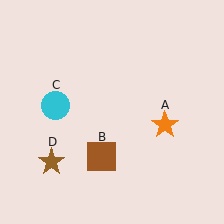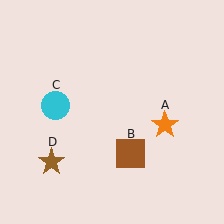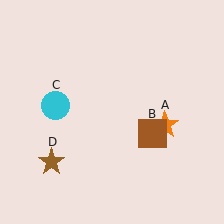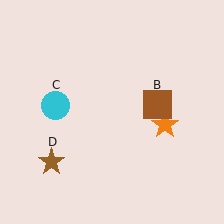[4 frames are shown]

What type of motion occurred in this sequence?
The brown square (object B) rotated counterclockwise around the center of the scene.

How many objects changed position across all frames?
1 object changed position: brown square (object B).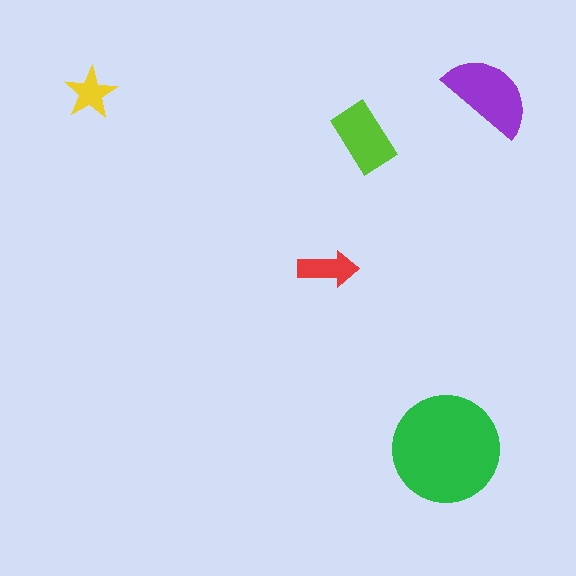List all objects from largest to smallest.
The green circle, the purple semicircle, the lime rectangle, the red arrow, the yellow star.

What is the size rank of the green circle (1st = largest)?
1st.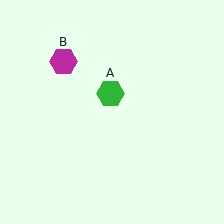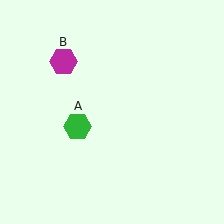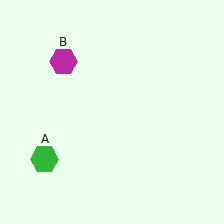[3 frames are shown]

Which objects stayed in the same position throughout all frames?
Magenta hexagon (object B) remained stationary.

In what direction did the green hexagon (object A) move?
The green hexagon (object A) moved down and to the left.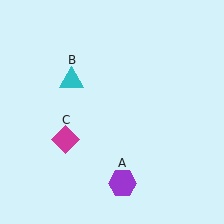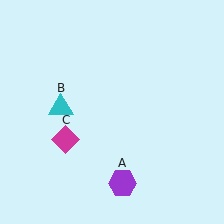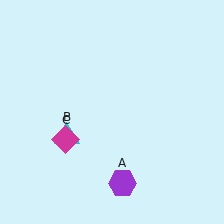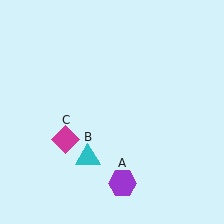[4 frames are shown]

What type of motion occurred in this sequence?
The cyan triangle (object B) rotated counterclockwise around the center of the scene.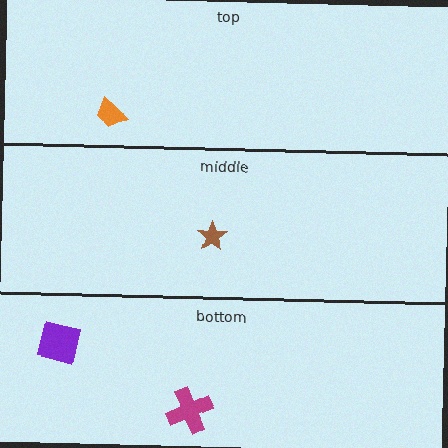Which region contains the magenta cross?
The bottom region.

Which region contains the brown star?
The middle region.